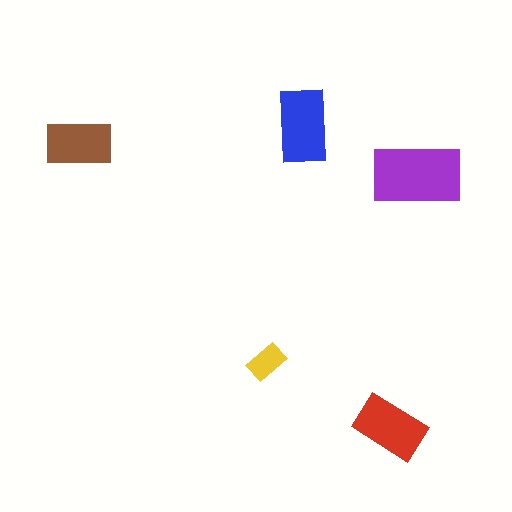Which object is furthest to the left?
The brown rectangle is leftmost.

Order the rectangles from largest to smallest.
the purple one, the blue one, the red one, the brown one, the yellow one.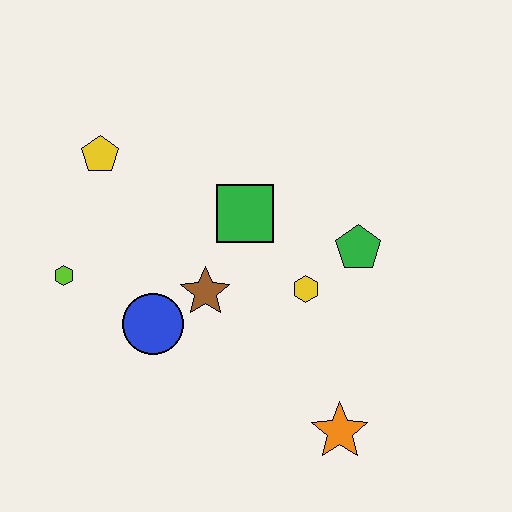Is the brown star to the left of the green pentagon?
Yes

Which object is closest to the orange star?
The yellow hexagon is closest to the orange star.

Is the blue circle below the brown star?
Yes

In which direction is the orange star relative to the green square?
The orange star is below the green square.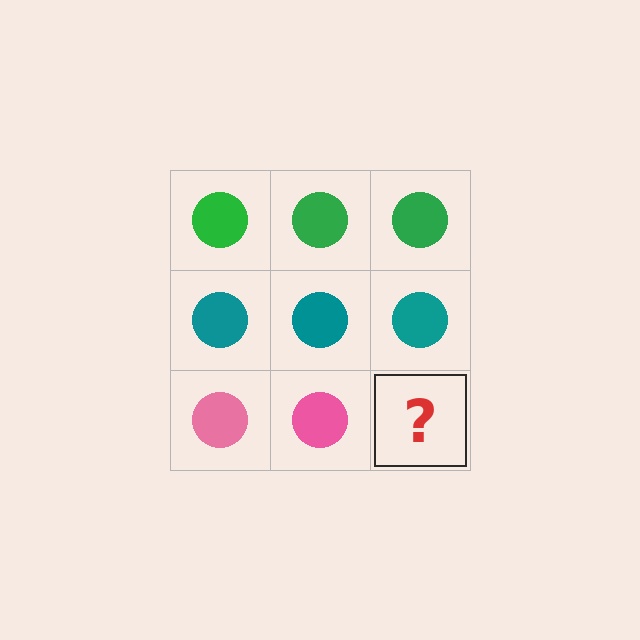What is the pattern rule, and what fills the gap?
The rule is that each row has a consistent color. The gap should be filled with a pink circle.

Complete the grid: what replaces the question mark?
The question mark should be replaced with a pink circle.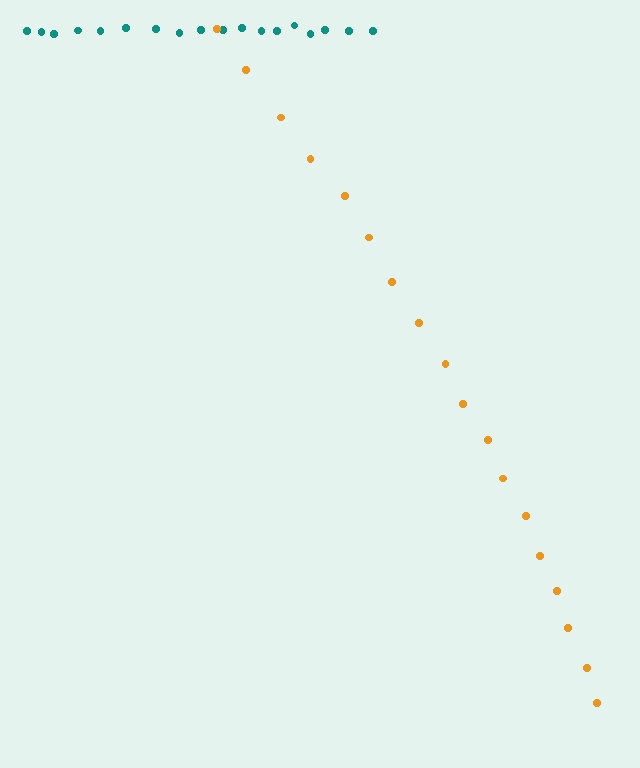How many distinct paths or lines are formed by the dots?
There are 2 distinct paths.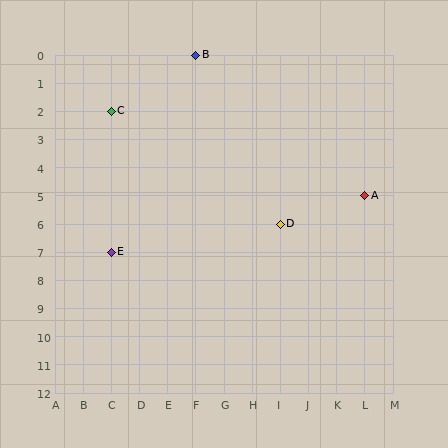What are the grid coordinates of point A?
Point A is at grid coordinates (L, 5).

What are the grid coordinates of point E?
Point E is at grid coordinates (C, 7).